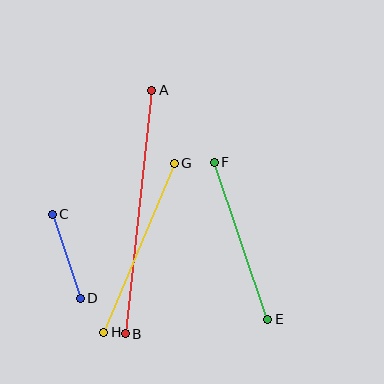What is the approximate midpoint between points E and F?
The midpoint is at approximately (241, 241) pixels.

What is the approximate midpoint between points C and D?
The midpoint is at approximately (66, 256) pixels.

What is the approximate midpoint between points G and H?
The midpoint is at approximately (139, 248) pixels.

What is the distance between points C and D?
The distance is approximately 89 pixels.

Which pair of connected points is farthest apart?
Points A and B are farthest apart.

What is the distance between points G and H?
The distance is approximately 183 pixels.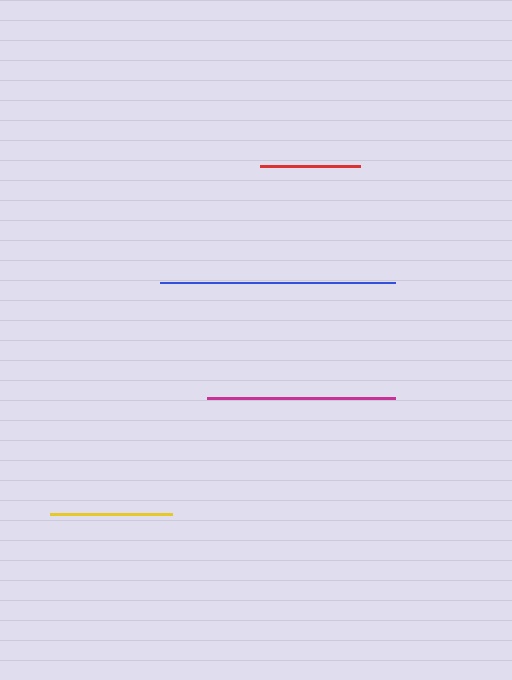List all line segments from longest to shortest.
From longest to shortest: blue, magenta, yellow, red.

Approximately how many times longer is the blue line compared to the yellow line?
The blue line is approximately 1.9 times the length of the yellow line.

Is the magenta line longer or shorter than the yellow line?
The magenta line is longer than the yellow line.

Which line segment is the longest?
The blue line is the longest at approximately 234 pixels.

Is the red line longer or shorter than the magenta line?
The magenta line is longer than the red line.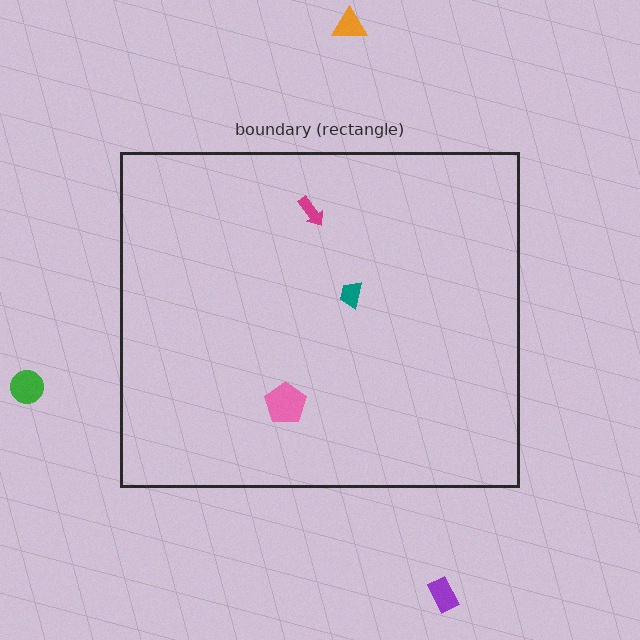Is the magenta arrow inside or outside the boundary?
Inside.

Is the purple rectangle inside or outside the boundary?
Outside.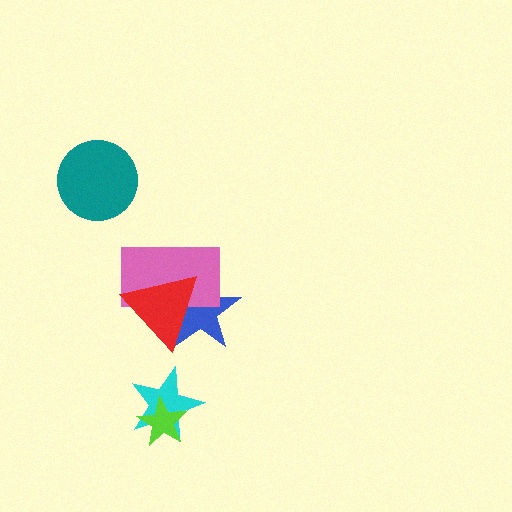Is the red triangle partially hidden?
No, no other shape covers it.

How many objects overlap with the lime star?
1 object overlaps with the lime star.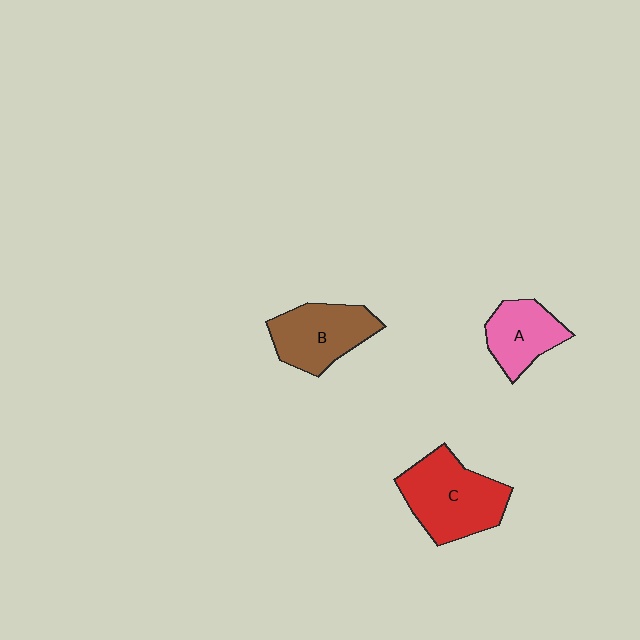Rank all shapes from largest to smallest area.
From largest to smallest: C (red), B (brown), A (pink).